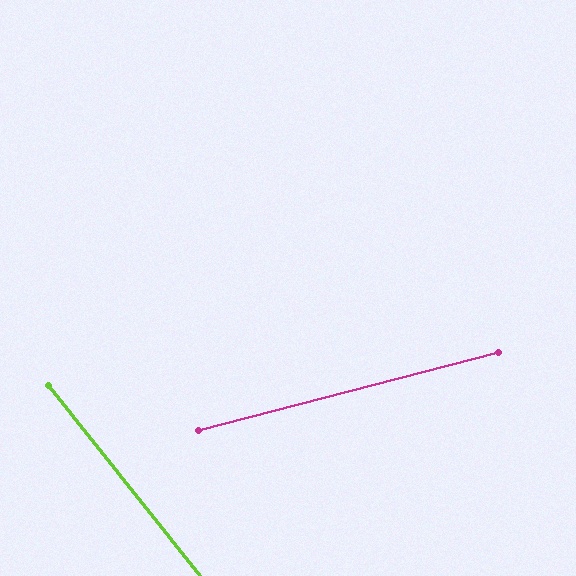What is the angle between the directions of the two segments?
Approximately 66 degrees.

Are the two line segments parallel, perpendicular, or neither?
Neither parallel nor perpendicular — they differ by about 66°.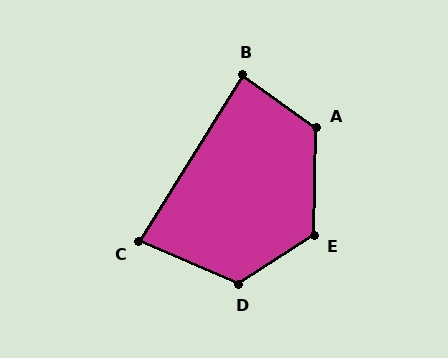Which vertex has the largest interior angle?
E, at approximately 124 degrees.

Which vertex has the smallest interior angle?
C, at approximately 81 degrees.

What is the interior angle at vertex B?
Approximately 86 degrees (approximately right).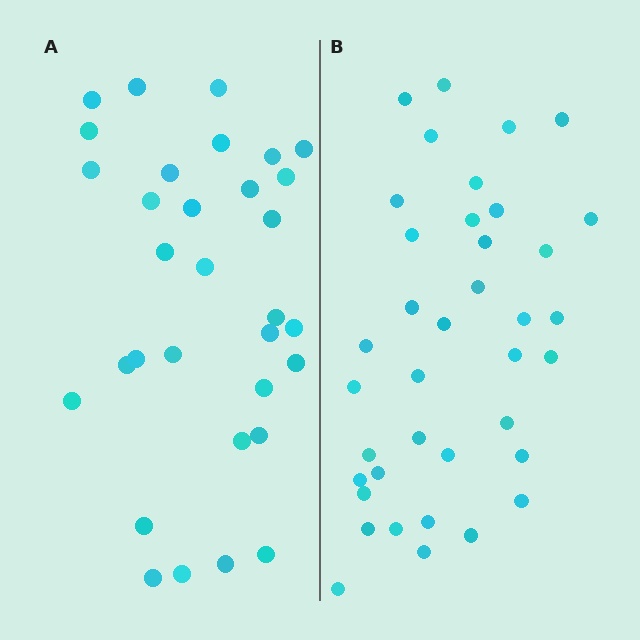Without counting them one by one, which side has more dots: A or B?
Region B (the right region) has more dots.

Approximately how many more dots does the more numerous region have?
Region B has about 6 more dots than region A.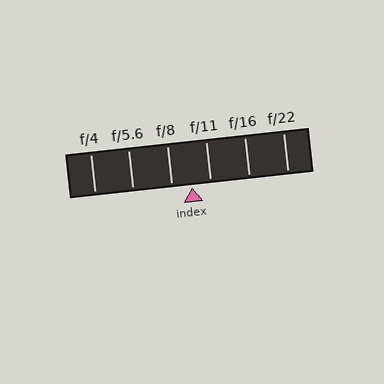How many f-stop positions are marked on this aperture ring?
There are 6 f-stop positions marked.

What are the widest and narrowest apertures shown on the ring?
The widest aperture shown is f/4 and the narrowest is f/22.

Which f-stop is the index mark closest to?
The index mark is closest to f/11.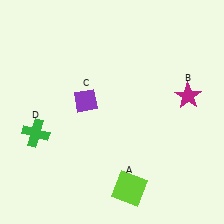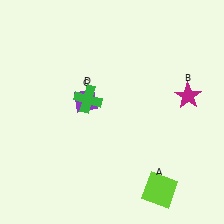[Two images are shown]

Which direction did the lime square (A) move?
The lime square (A) moved right.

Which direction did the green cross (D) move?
The green cross (D) moved right.